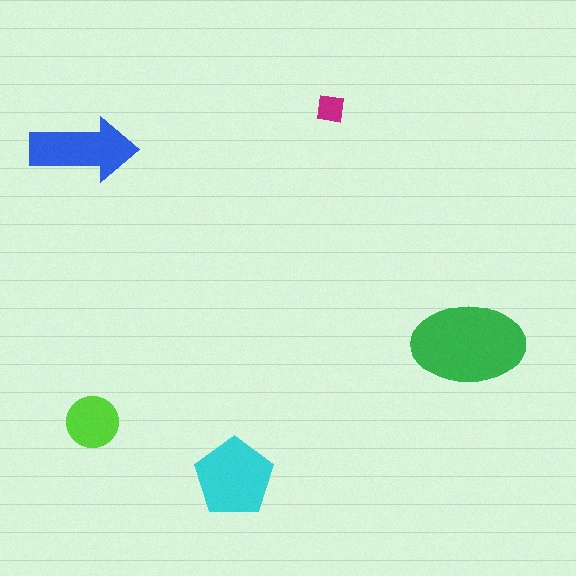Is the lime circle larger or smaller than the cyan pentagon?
Smaller.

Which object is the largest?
The green ellipse.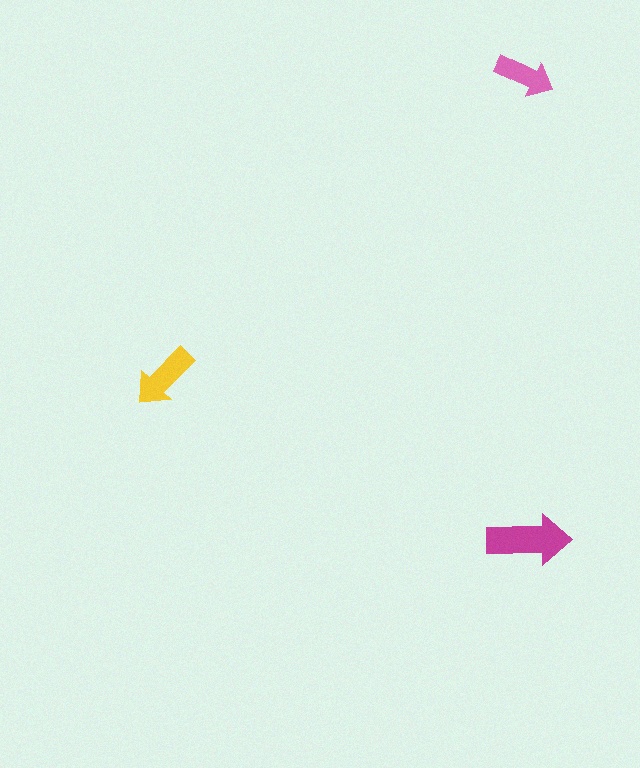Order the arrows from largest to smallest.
the magenta one, the yellow one, the pink one.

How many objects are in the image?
There are 3 objects in the image.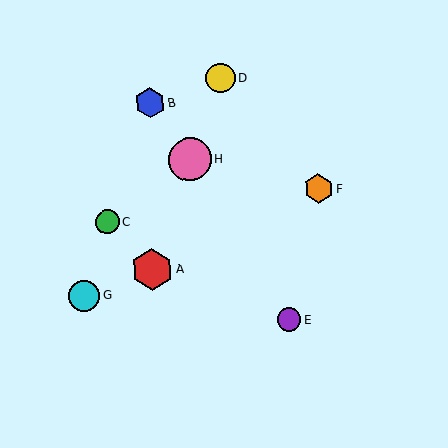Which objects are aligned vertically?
Objects A, B are aligned vertically.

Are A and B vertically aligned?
Yes, both are at x≈152.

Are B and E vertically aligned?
No, B is at x≈150 and E is at x≈289.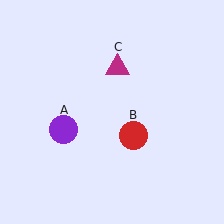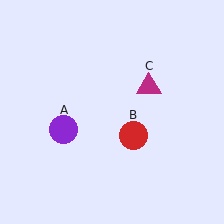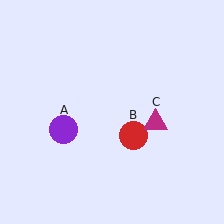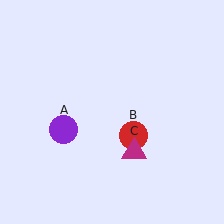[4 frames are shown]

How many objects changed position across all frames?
1 object changed position: magenta triangle (object C).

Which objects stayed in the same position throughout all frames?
Purple circle (object A) and red circle (object B) remained stationary.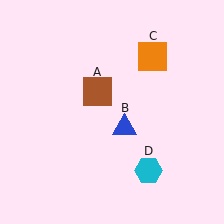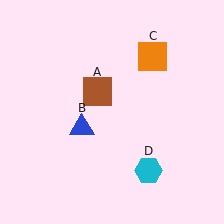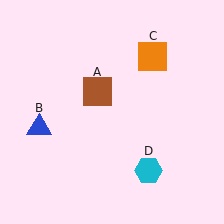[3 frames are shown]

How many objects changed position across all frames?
1 object changed position: blue triangle (object B).